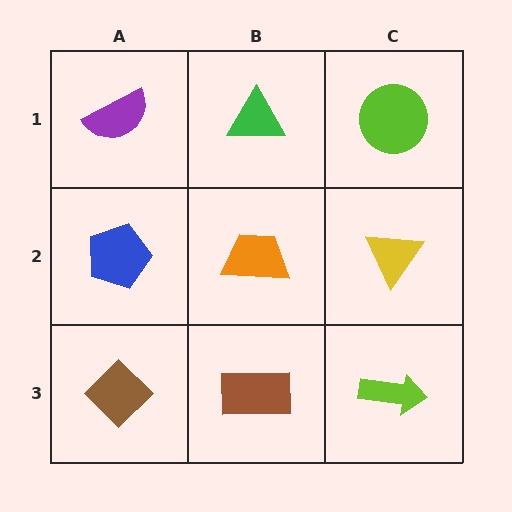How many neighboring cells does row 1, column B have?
3.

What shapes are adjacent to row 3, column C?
A yellow triangle (row 2, column C), a brown rectangle (row 3, column B).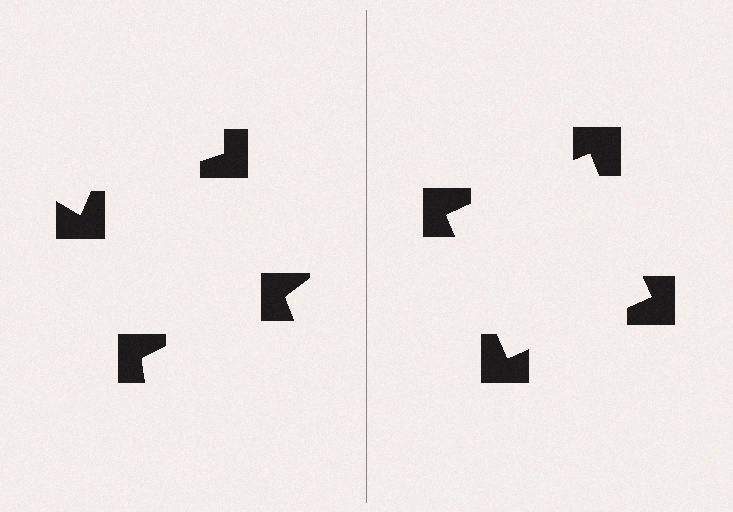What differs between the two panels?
The notched squares are positioned identically on both sides; only the wedge orientations differ. On the right they align to a square; on the left they are misaligned.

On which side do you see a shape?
An illusory square appears on the right side. On the left side the wedge cuts are rotated, so no coherent shape forms.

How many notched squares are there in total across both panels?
8 — 4 on each side.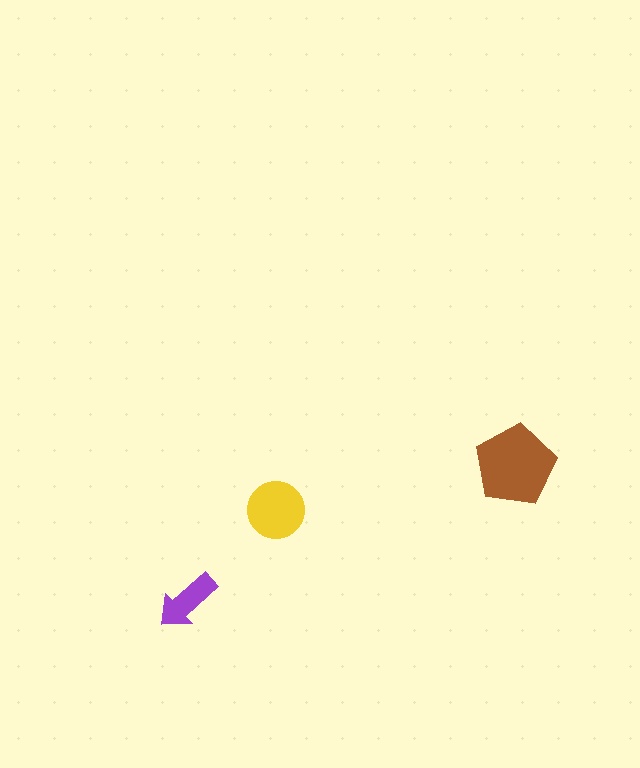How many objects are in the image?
There are 3 objects in the image.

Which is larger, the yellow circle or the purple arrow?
The yellow circle.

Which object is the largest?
The brown pentagon.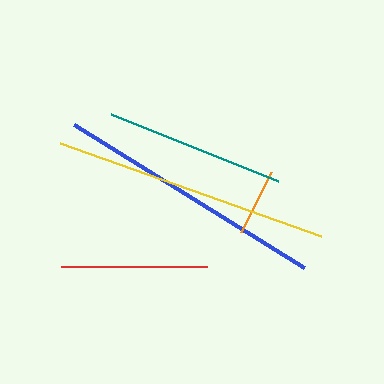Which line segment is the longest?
The yellow line is the longest at approximately 277 pixels.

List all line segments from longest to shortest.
From longest to shortest: yellow, blue, teal, red, orange.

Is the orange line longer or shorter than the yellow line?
The yellow line is longer than the orange line.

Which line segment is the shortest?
The orange line is the shortest at approximately 67 pixels.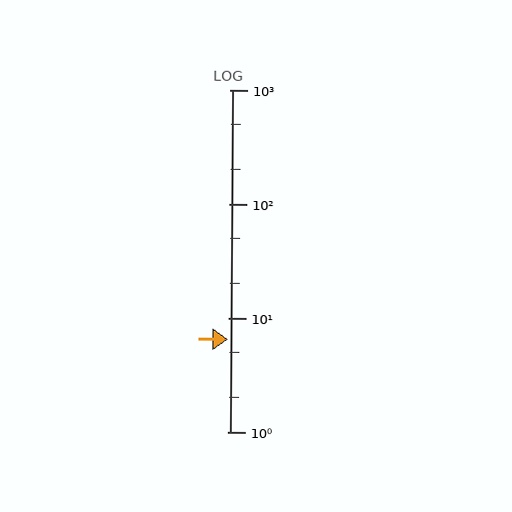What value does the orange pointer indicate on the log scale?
The pointer indicates approximately 6.5.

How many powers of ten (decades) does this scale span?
The scale spans 3 decades, from 1 to 1000.